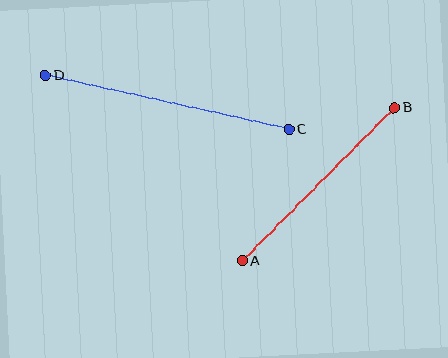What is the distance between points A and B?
The distance is approximately 216 pixels.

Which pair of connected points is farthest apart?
Points C and D are farthest apart.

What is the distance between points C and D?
The distance is approximately 249 pixels.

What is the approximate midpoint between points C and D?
The midpoint is at approximately (167, 102) pixels.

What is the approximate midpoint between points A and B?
The midpoint is at approximately (319, 184) pixels.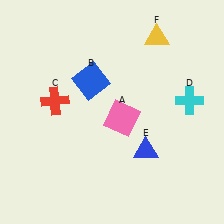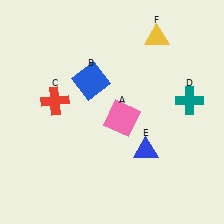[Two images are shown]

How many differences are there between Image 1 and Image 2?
There is 1 difference between the two images.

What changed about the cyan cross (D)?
In Image 1, D is cyan. In Image 2, it changed to teal.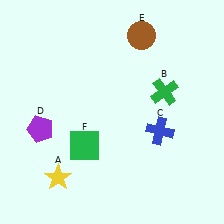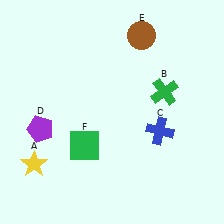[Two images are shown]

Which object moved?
The yellow star (A) moved left.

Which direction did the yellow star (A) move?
The yellow star (A) moved left.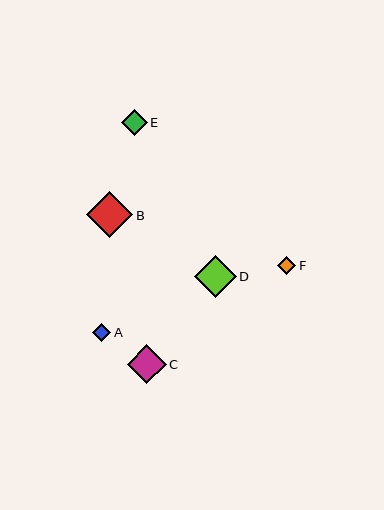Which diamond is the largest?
Diamond B is the largest with a size of approximately 46 pixels.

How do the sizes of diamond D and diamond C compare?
Diamond D and diamond C are approximately the same size.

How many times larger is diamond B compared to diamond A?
Diamond B is approximately 2.5 times the size of diamond A.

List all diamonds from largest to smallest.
From largest to smallest: B, D, C, E, A, F.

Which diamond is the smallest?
Diamond F is the smallest with a size of approximately 18 pixels.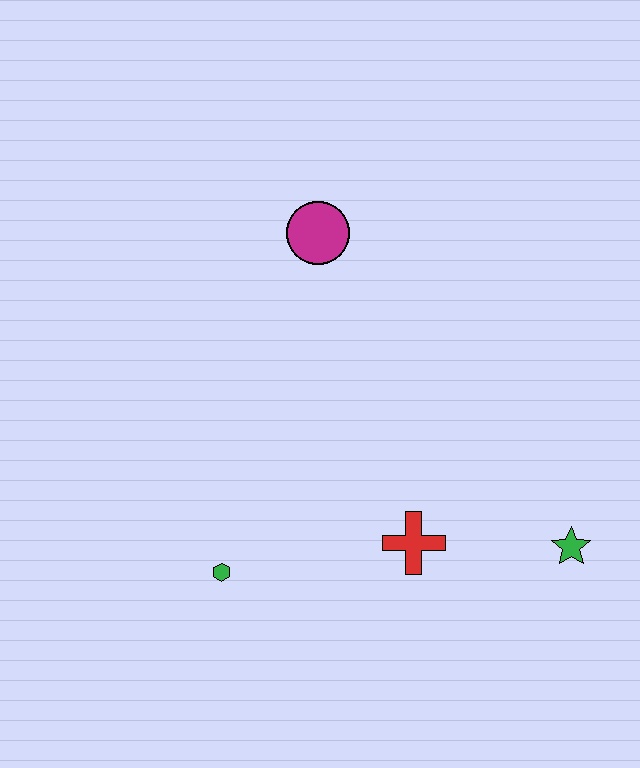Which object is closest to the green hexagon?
The red cross is closest to the green hexagon.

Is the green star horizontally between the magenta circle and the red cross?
No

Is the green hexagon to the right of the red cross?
No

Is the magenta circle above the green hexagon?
Yes